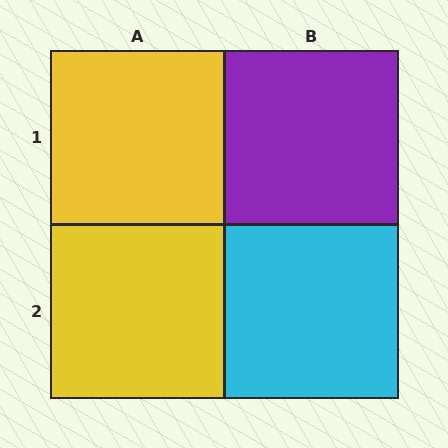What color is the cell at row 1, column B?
Purple.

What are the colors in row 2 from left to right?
Yellow, cyan.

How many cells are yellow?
2 cells are yellow.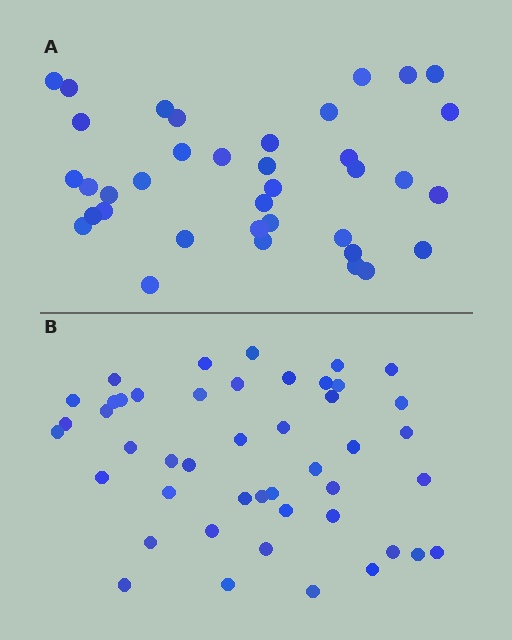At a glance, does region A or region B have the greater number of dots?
Region B (the bottom region) has more dots.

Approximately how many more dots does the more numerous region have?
Region B has roughly 8 or so more dots than region A.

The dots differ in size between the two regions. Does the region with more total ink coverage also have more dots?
No. Region A has more total ink coverage because its dots are larger, but region B actually contains more individual dots. Total area can be misleading — the number of items is what matters here.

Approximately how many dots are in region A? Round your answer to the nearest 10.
About 40 dots. (The exact count is 37, which rounds to 40.)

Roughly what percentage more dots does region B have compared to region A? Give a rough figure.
About 25% more.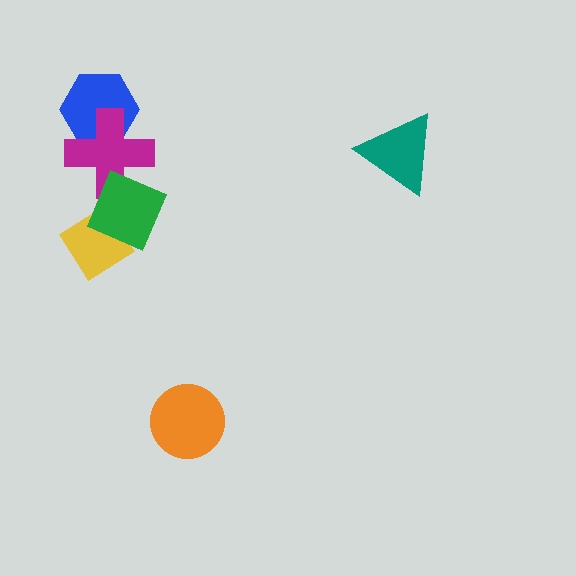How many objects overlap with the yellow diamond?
1 object overlaps with the yellow diamond.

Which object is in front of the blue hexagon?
The magenta cross is in front of the blue hexagon.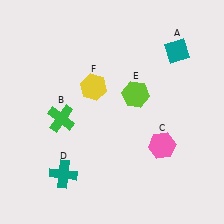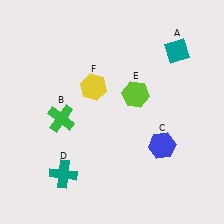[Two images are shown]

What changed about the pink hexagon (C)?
In Image 1, C is pink. In Image 2, it changed to blue.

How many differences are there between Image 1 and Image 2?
There is 1 difference between the two images.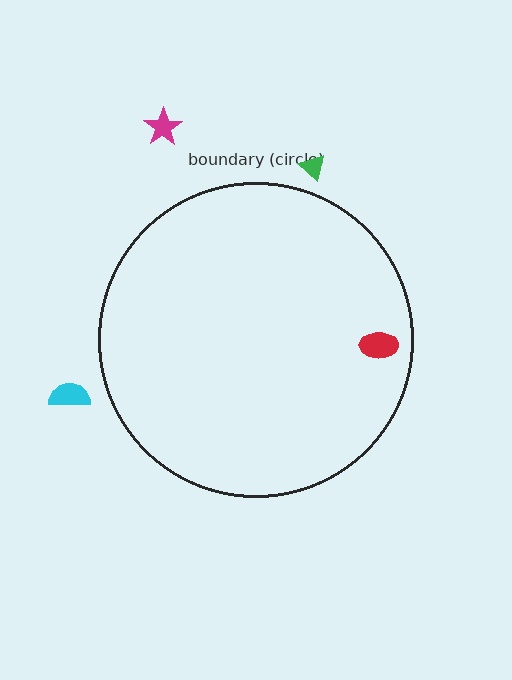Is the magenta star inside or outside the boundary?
Outside.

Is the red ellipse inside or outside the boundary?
Inside.